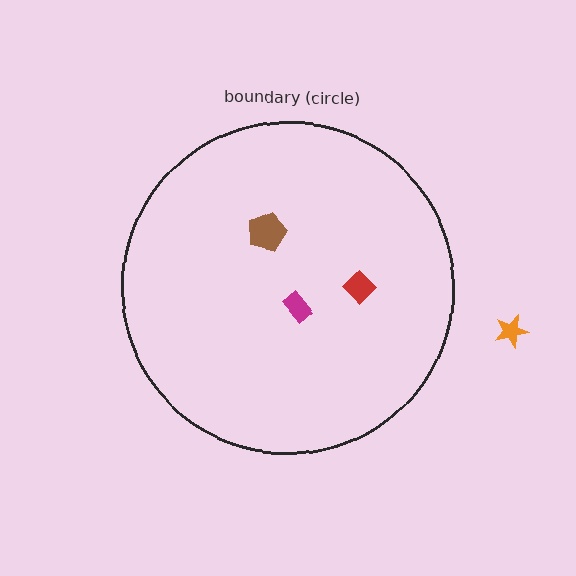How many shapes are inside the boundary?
3 inside, 1 outside.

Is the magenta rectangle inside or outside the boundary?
Inside.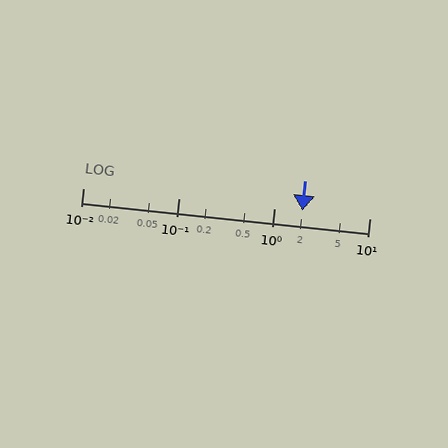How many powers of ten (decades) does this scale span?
The scale spans 3 decades, from 0.01 to 10.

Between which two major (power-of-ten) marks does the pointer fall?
The pointer is between 1 and 10.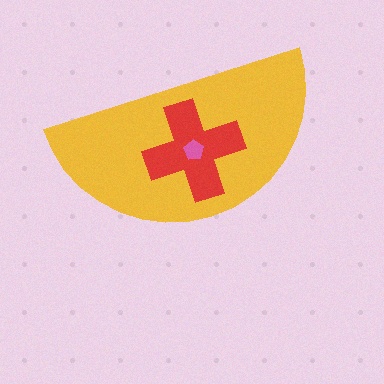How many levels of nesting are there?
3.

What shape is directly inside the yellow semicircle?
The red cross.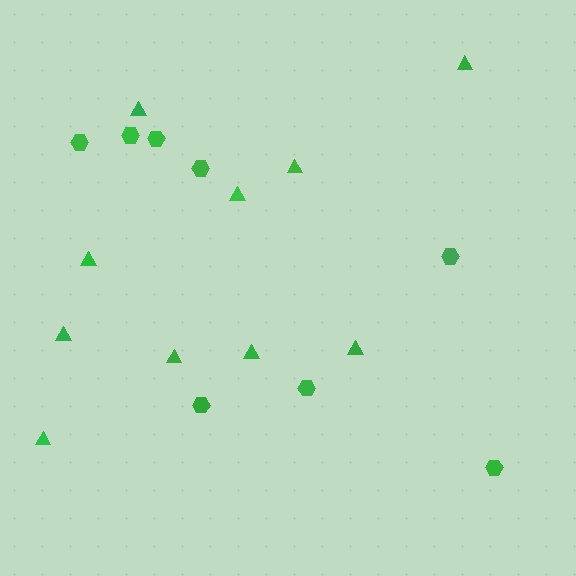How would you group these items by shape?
There are 2 groups: one group of hexagons (8) and one group of triangles (10).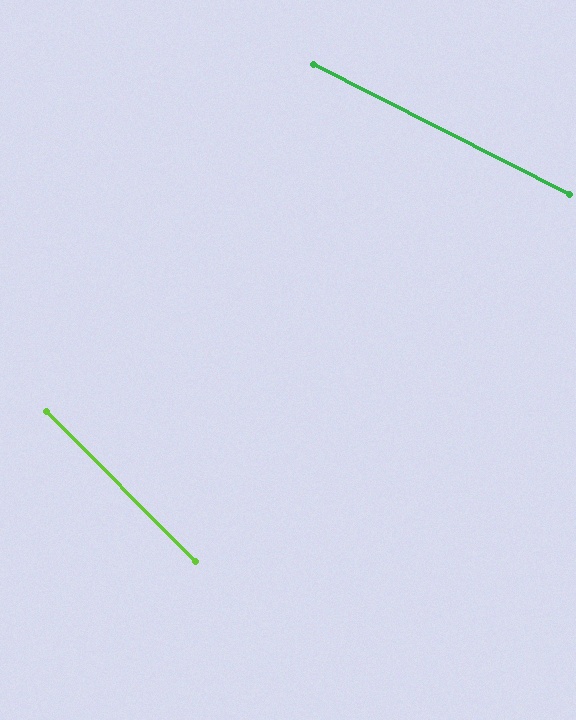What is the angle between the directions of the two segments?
Approximately 18 degrees.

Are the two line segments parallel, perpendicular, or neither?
Neither parallel nor perpendicular — they differ by about 18°.